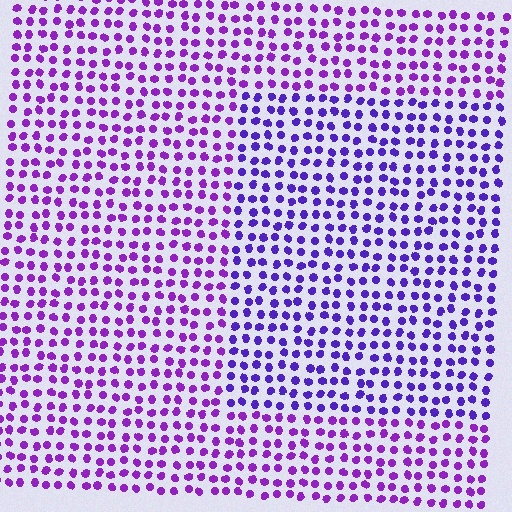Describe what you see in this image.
The image is filled with small purple elements in a uniform arrangement. A rectangle-shaped region is visible where the elements are tinted to a slightly different hue, forming a subtle color boundary.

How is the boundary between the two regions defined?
The boundary is defined purely by a slight shift in hue (about 26 degrees). Spacing, size, and orientation are identical on both sides.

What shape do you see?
I see a rectangle.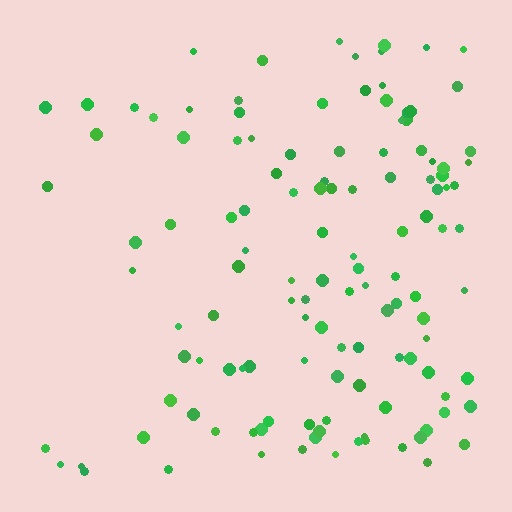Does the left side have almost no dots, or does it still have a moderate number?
Still a moderate number, just noticeably fewer than the right.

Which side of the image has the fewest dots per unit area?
The left.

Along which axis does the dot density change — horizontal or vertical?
Horizontal.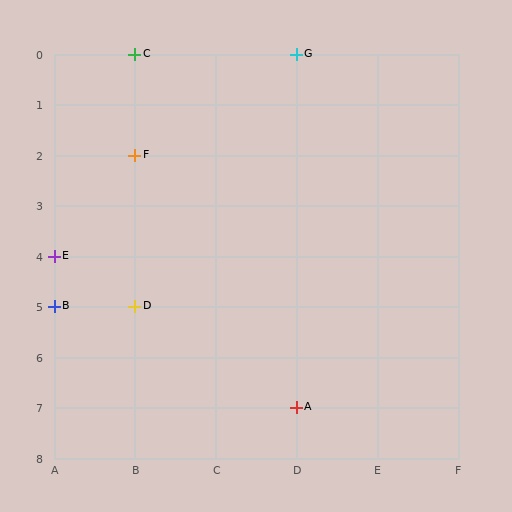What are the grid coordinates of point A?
Point A is at grid coordinates (D, 7).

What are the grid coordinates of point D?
Point D is at grid coordinates (B, 5).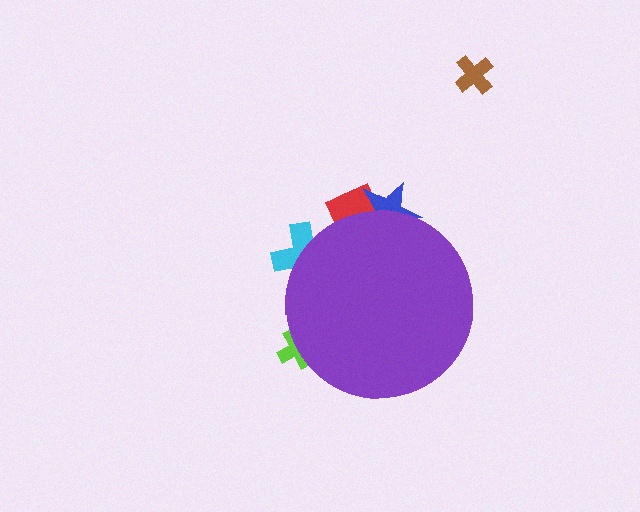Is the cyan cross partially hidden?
Yes, the cyan cross is partially hidden behind the purple circle.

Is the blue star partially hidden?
Yes, the blue star is partially hidden behind the purple circle.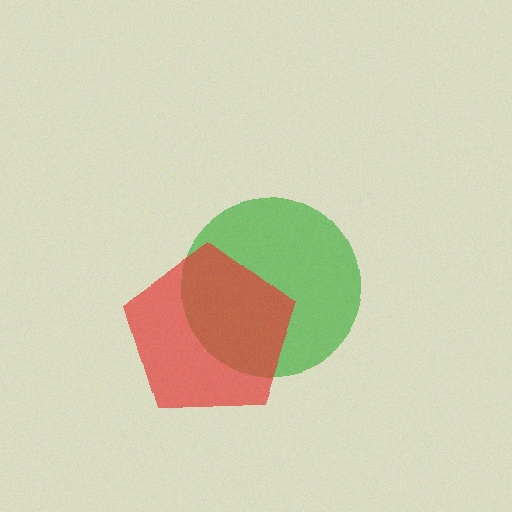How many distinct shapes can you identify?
There are 2 distinct shapes: a green circle, a red pentagon.